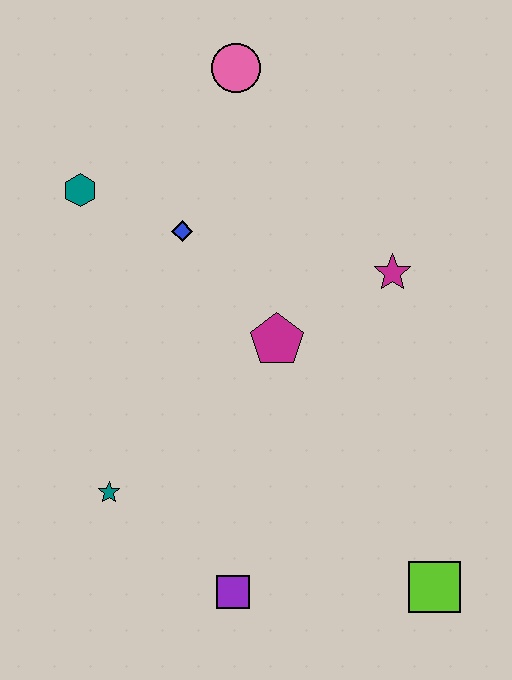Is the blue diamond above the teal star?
Yes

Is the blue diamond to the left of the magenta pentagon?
Yes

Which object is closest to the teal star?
The purple square is closest to the teal star.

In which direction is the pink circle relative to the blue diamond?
The pink circle is above the blue diamond.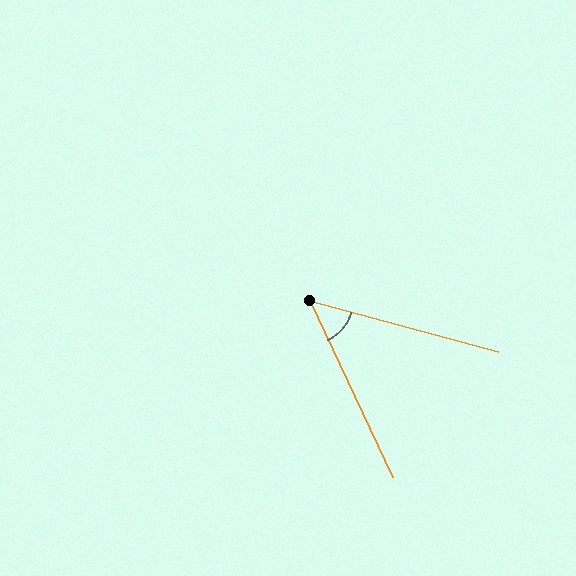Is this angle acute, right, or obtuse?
It is acute.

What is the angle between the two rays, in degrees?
Approximately 50 degrees.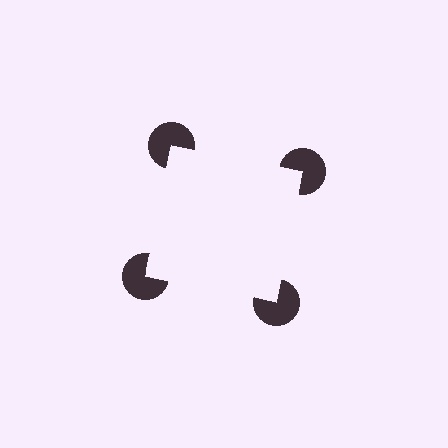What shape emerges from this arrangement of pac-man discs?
An illusory square — its edges are inferred from the aligned wedge cuts in the pac-man discs, not physically drawn.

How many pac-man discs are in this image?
There are 4 — one at each vertex of the illusory square.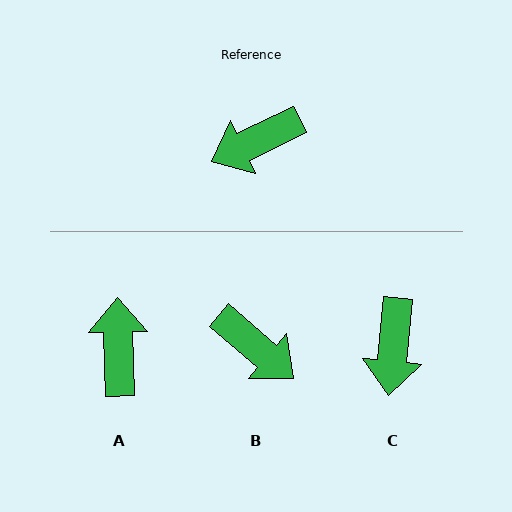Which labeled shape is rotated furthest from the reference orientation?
B, about 114 degrees away.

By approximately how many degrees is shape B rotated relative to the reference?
Approximately 114 degrees counter-clockwise.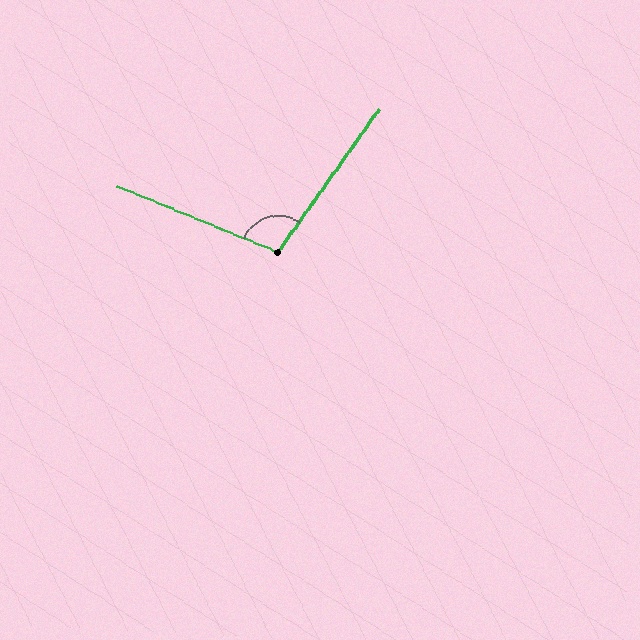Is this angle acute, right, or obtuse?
It is obtuse.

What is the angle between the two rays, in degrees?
Approximately 103 degrees.